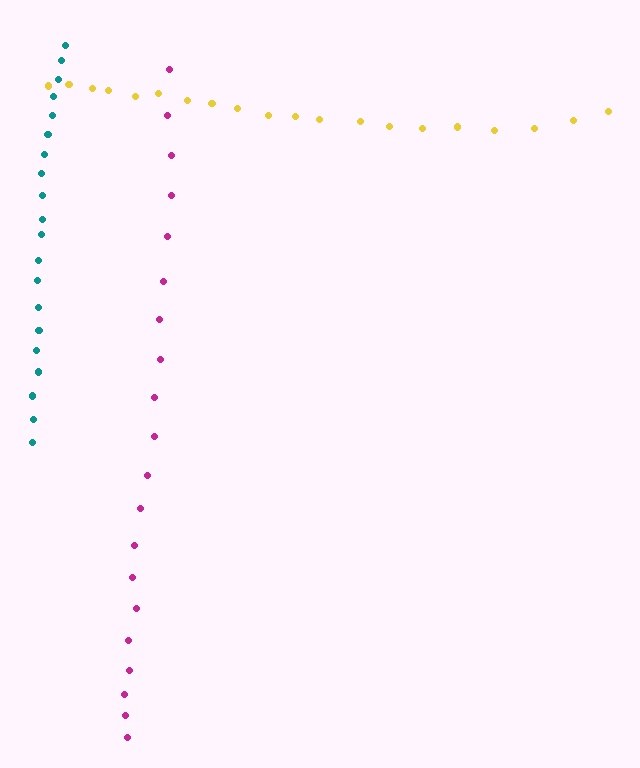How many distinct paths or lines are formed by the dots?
There are 3 distinct paths.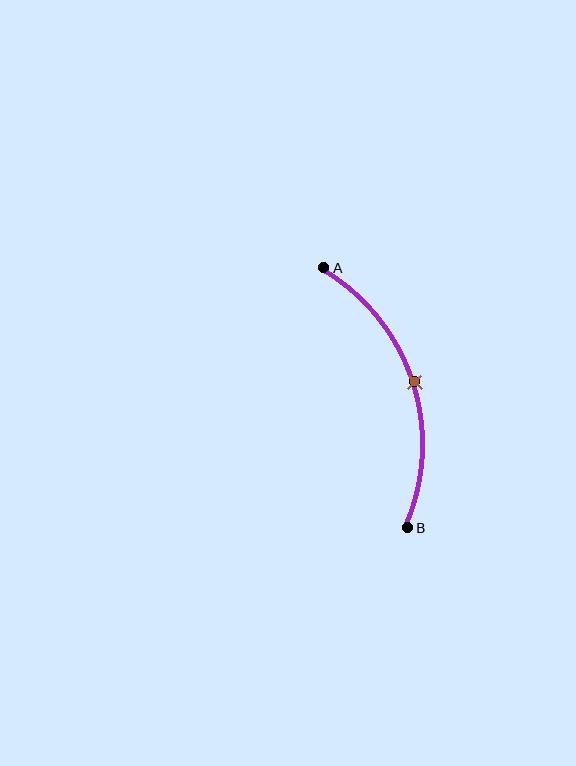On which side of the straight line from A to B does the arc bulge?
The arc bulges to the right of the straight line connecting A and B.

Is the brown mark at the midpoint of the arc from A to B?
Yes. The brown mark lies on the arc at equal arc-length from both A and B — it is the arc midpoint.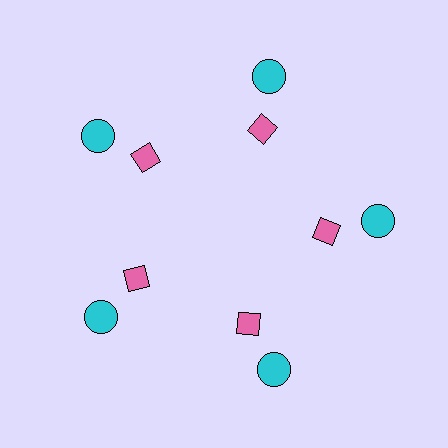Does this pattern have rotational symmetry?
Yes, this pattern has 5-fold rotational symmetry. It looks the same after rotating 72 degrees around the center.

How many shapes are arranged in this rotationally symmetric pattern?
There are 10 shapes, arranged in 5 groups of 2.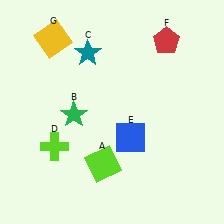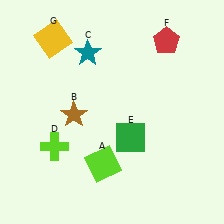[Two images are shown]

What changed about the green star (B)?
In Image 1, B is green. In Image 2, it changed to brown.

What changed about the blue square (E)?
In Image 1, E is blue. In Image 2, it changed to green.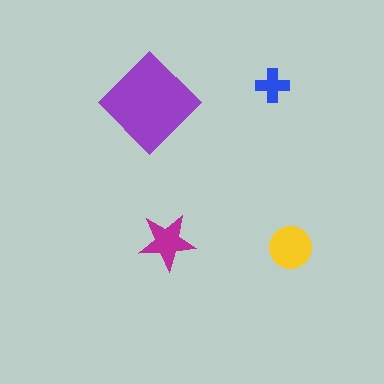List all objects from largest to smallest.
The purple diamond, the yellow circle, the magenta star, the blue cross.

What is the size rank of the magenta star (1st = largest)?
3rd.